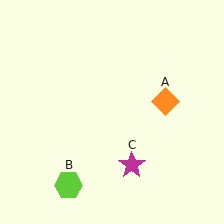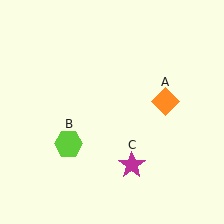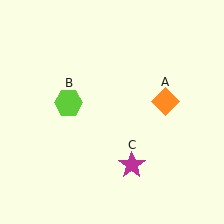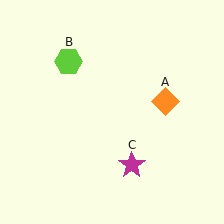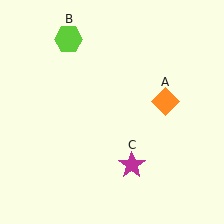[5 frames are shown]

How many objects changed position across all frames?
1 object changed position: lime hexagon (object B).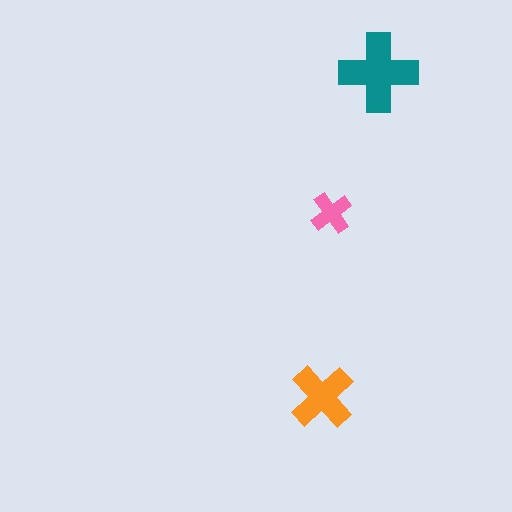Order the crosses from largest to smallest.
the teal one, the orange one, the pink one.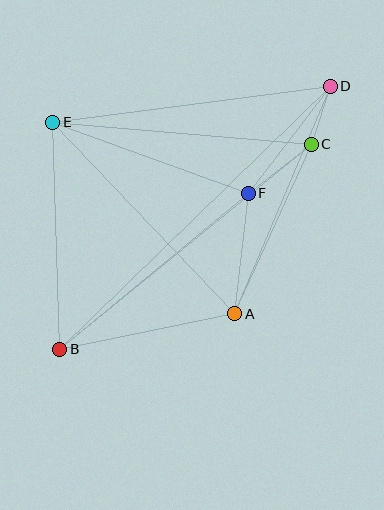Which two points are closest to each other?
Points C and D are closest to each other.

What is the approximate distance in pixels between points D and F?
The distance between D and F is approximately 135 pixels.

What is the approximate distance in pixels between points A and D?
The distance between A and D is approximately 247 pixels.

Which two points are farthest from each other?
Points B and D are farthest from each other.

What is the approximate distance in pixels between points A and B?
The distance between A and B is approximately 179 pixels.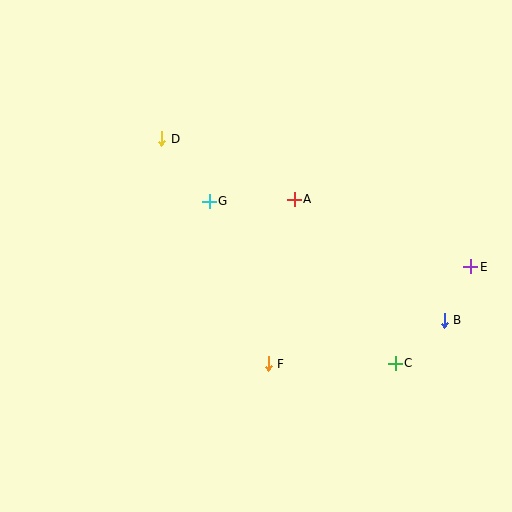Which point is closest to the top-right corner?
Point E is closest to the top-right corner.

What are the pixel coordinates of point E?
Point E is at (471, 267).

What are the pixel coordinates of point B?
Point B is at (444, 320).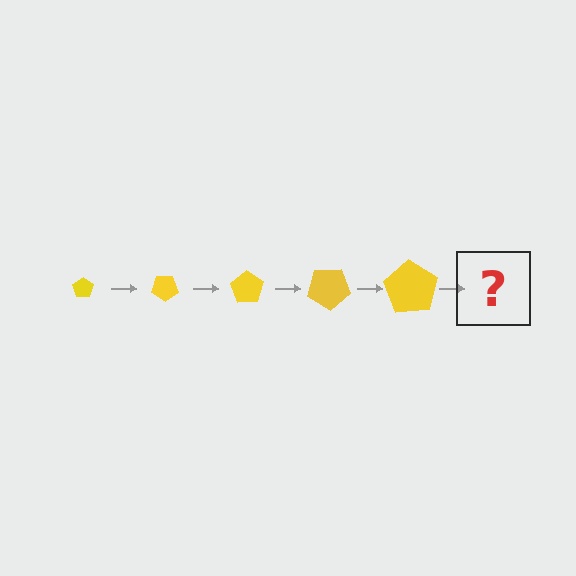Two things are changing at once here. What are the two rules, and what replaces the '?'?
The two rules are that the pentagon grows larger each step and it rotates 35 degrees each step. The '?' should be a pentagon, larger than the previous one and rotated 175 degrees from the start.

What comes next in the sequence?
The next element should be a pentagon, larger than the previous one and rotated 175 degrees from the start.